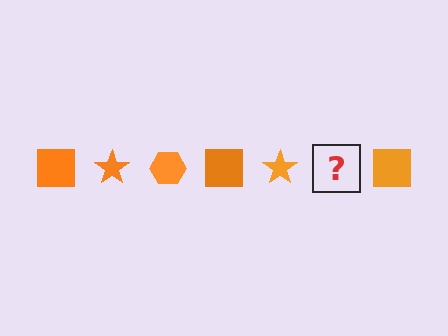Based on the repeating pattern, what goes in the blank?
The blank should be an orange hexagon.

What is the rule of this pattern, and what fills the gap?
The rule is that the pattern cycles through square, star, hexagon shapes in orange. The gap should be filled with an orange hexagon.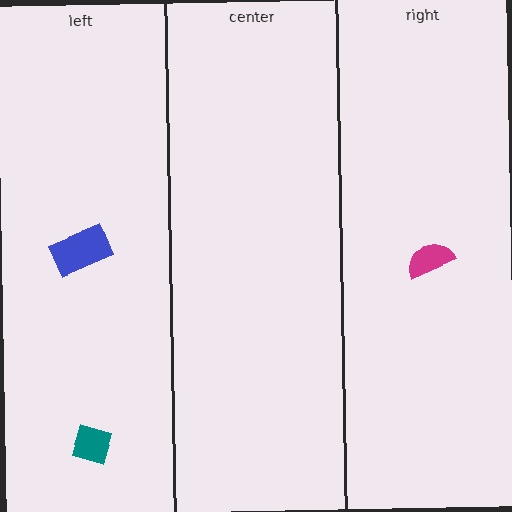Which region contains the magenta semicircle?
The right region.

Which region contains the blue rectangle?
The left region.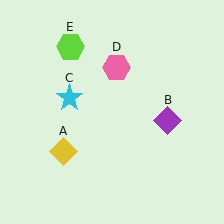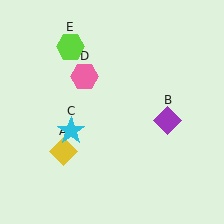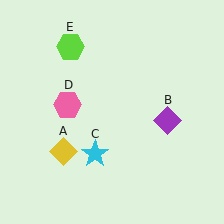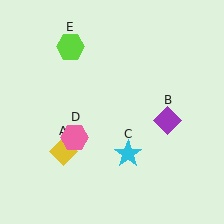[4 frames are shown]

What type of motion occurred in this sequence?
The cyan star (object C), pink hexagon (object D) rotated counterclockwise around the center of the scene.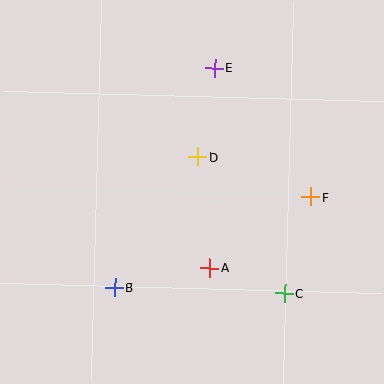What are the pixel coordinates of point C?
Point C is at (284, 293).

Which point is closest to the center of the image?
Point D at (198, 157) is closest to the center.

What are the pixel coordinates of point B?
Point B is at (114, 288).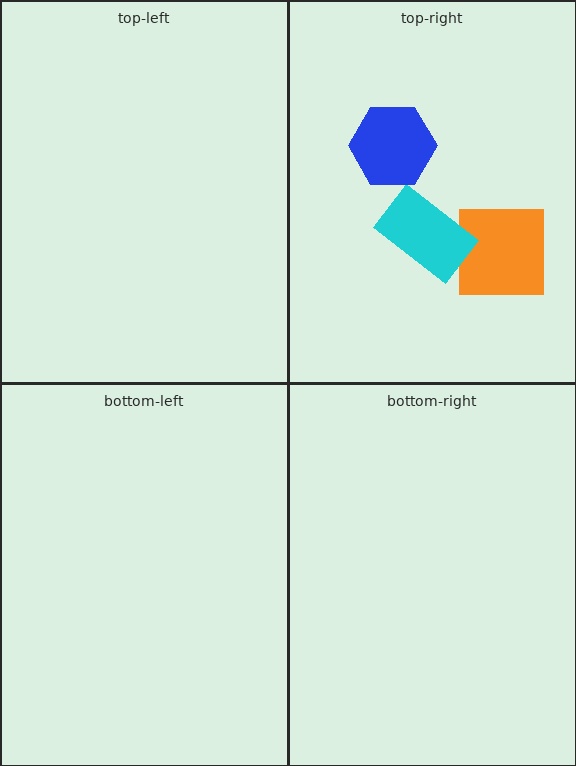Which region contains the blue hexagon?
The top-right region.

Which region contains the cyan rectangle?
The top-right region.